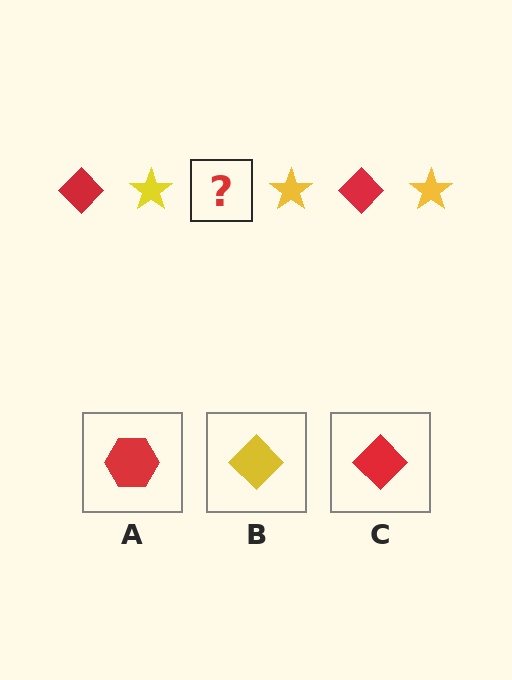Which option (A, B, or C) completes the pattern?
C.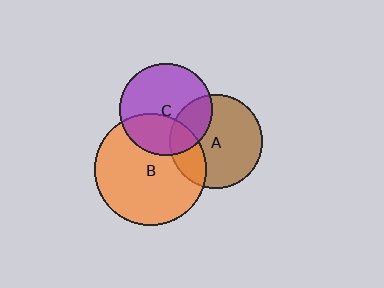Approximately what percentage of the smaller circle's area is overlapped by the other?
Approximately 25%.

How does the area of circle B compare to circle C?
Approximately 1.5 times.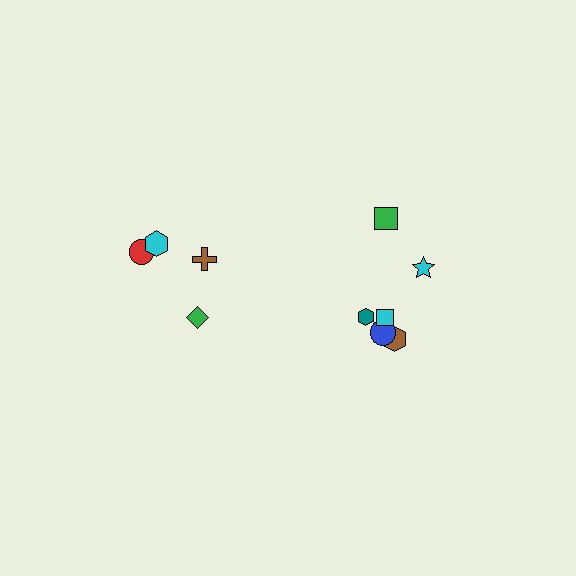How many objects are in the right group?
There are 6 objects.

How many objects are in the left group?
There are 4 objects.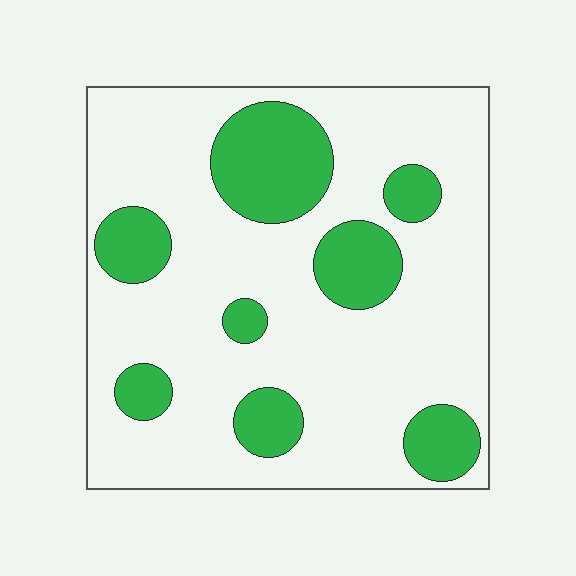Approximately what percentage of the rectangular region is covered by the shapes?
Approximately 25%.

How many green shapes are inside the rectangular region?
8.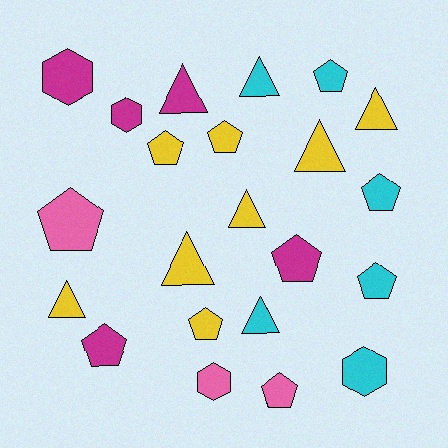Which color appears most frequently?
Yellow, with 8 objects.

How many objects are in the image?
There are 22 objects.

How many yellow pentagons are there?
There are 3 yellow pentagons.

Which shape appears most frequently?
Pentagon, with 10 objects.